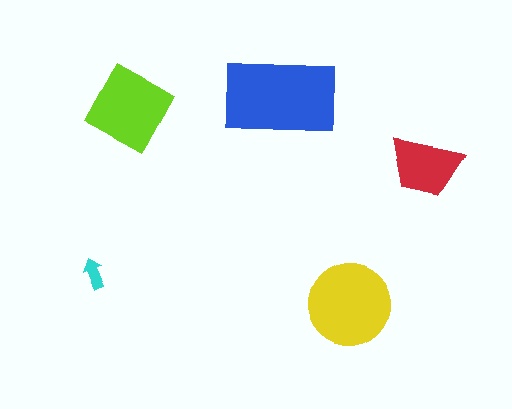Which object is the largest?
The blue rectangle.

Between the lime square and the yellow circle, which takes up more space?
The yellow circle.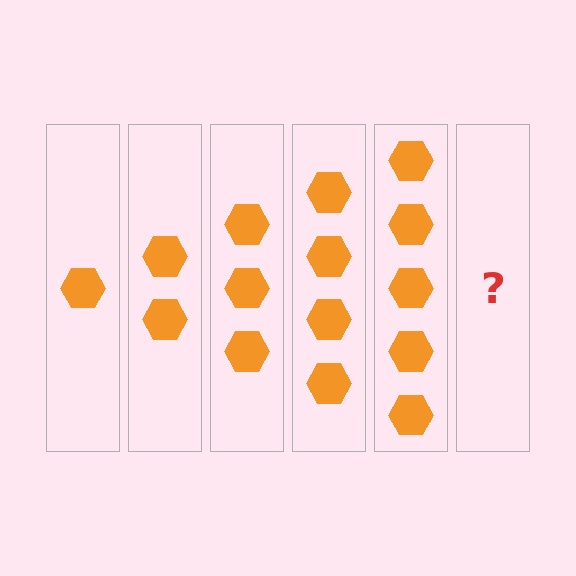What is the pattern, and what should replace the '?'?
The pattern is that each step adds one more hexagon. The '?' should be 6 hexagons.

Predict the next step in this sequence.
The next step is 6 hexagons.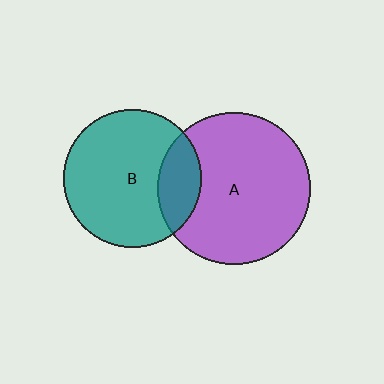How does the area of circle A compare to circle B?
Approximately 1.2 times.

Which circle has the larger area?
Circle A (purple).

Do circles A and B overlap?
Yes.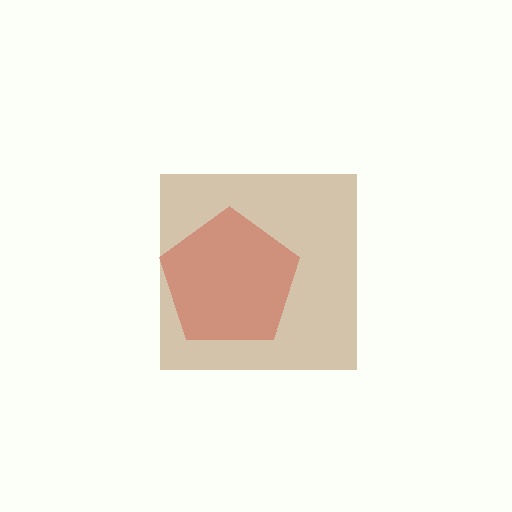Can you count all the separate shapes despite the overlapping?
Yes, there are 2 separate shapes.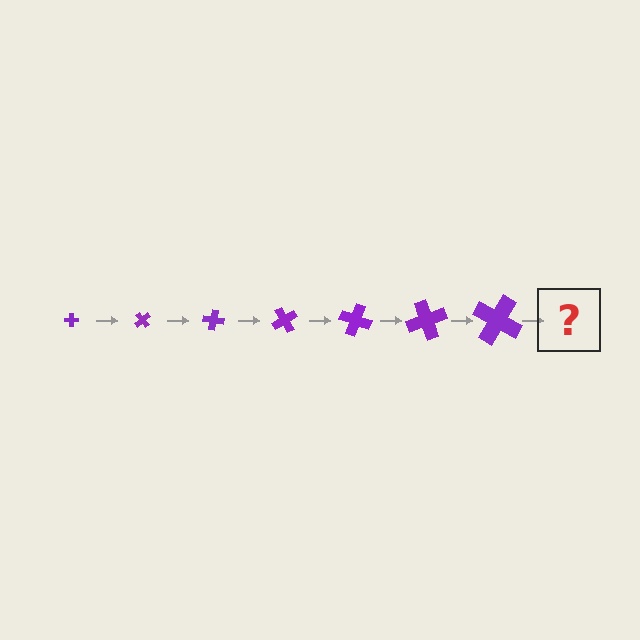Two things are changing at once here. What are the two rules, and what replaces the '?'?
The two rules are that the cross grows larger each step and it rotates 50 degrees each step. The '?' should be a cross, larger than the previous one and rotated 350 degrees from the start.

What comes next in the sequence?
The next element should be a cross, larger than the previous one and rotated 350 degrees from the start.